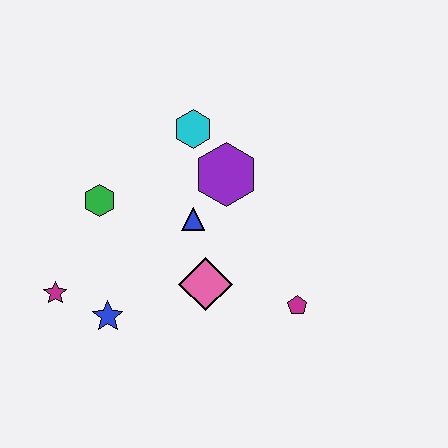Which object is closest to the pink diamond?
The blue triangle is closest to the pink diamond.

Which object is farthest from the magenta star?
The magenta pentagon is farthest from the magenta star.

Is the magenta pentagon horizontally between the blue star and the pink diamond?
No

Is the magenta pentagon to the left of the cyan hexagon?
No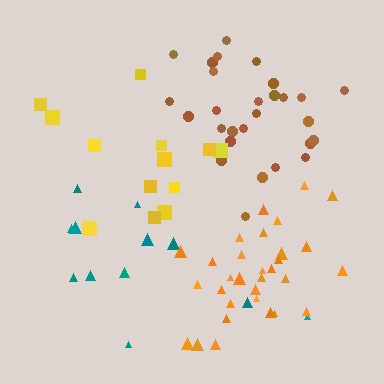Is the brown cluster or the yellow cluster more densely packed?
Brown.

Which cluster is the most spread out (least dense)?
Teal.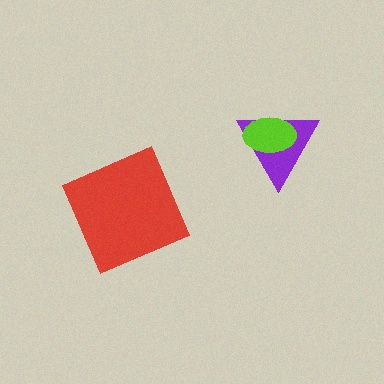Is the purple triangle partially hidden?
Yes, it is partially covered by another shape.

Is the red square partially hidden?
No, no other shape covers it.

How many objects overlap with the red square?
0 objects overlap with the red square.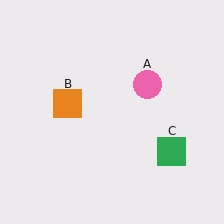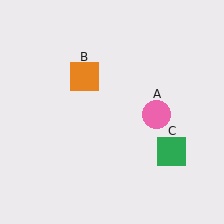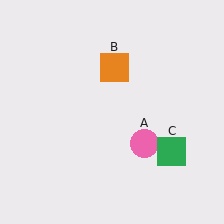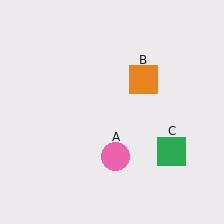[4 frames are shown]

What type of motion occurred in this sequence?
The pink circle (object A), orange square (object B) rotated clockwise around the center of the scene.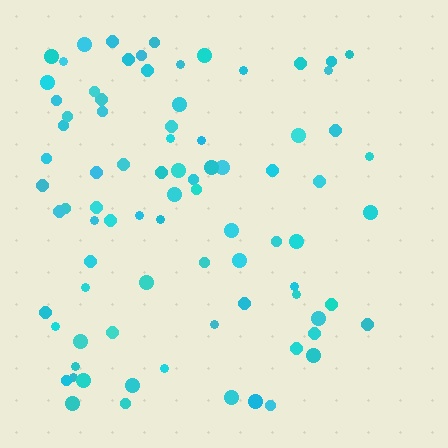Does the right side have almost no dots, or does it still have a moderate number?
Still a moderate number, just noticeably fewer than the left.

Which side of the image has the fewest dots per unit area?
The right.